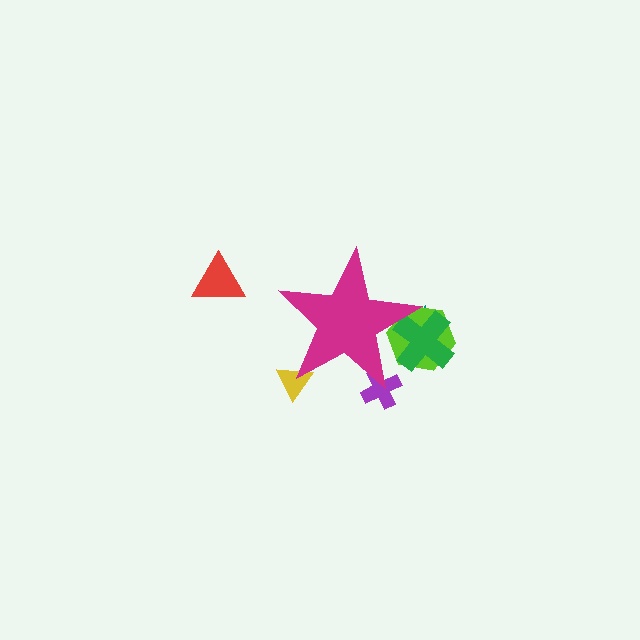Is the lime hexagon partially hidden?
Yes, the lime hexagon is partially hidden behind the magenta star.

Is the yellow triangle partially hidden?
Yes, the yellow triangle is partially hidden behind the magenta star.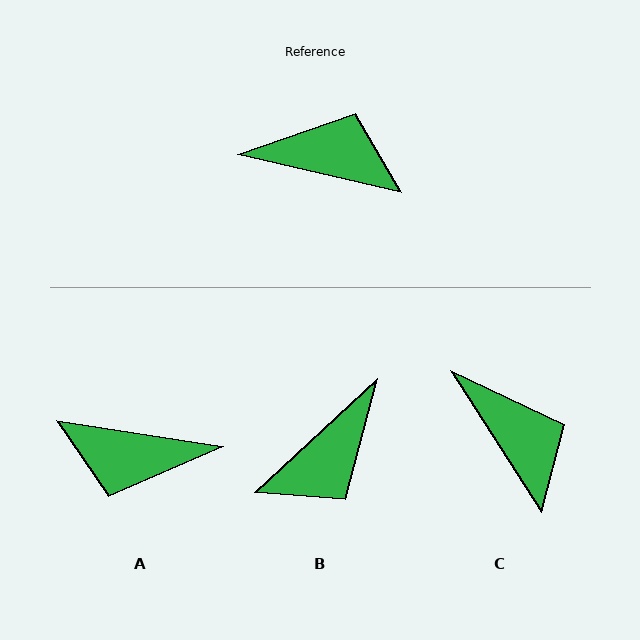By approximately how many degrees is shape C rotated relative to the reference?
Approximately 44 degrees clockwise.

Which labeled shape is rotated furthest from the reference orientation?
A, about 176 degrees away.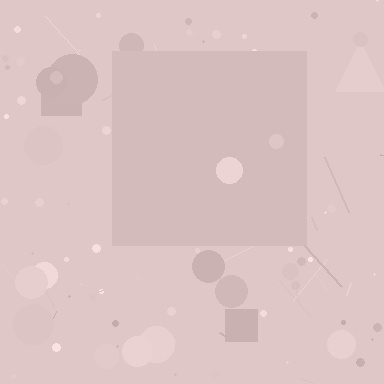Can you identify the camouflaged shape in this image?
The camouflaged shape is a square.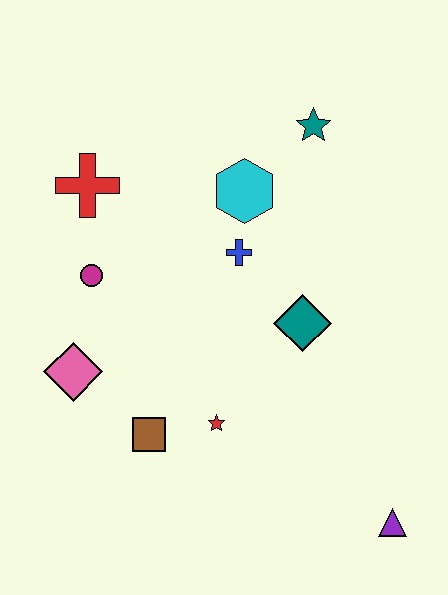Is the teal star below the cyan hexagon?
No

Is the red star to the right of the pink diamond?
Yes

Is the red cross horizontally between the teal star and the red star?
No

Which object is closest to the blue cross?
The cyan hexagon is closest to the blue cross.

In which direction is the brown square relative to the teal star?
The brown square is below the teal star.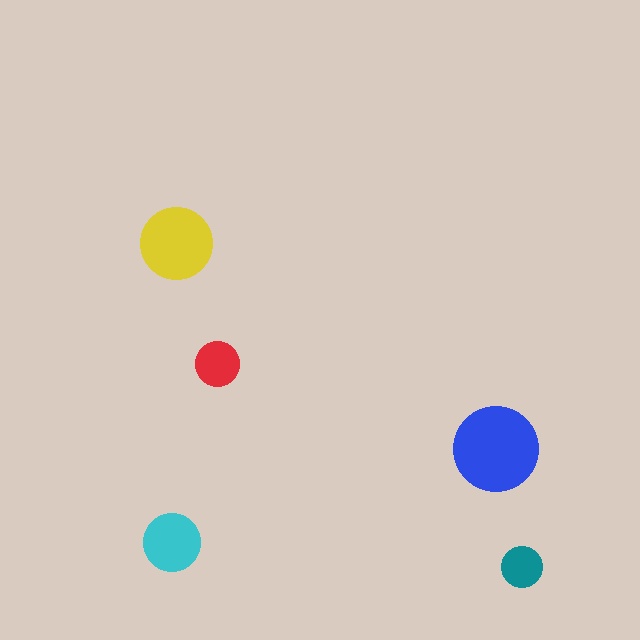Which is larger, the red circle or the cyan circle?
The cyan one.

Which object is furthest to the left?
The cyan circle is leftmost.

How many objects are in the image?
There are 5 objects in the image.